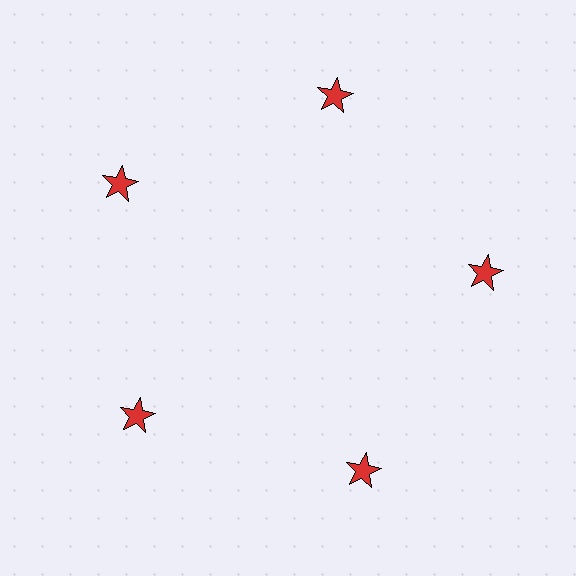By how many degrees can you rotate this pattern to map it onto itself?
The pattern maps onto itself every 72 degrees of rotation.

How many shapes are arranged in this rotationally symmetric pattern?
There are 5 shapes, arranged in 5 groups of 1.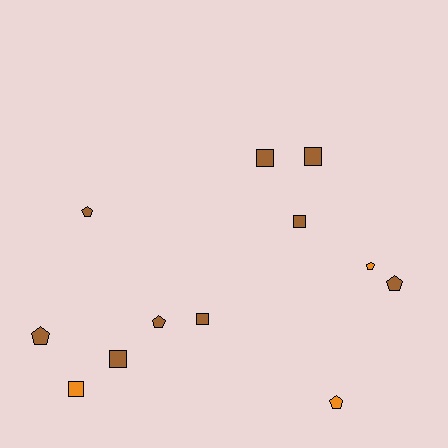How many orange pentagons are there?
There are 2 orange pentagons.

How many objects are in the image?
There are 12 objects.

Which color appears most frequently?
Brown, with 9 objects.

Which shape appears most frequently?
Pentagon, with 6 objects.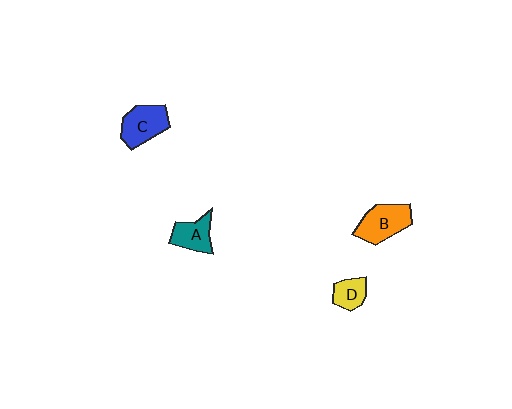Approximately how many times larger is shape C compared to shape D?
Approximately 1.7 times.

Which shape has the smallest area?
Shape D (yellow).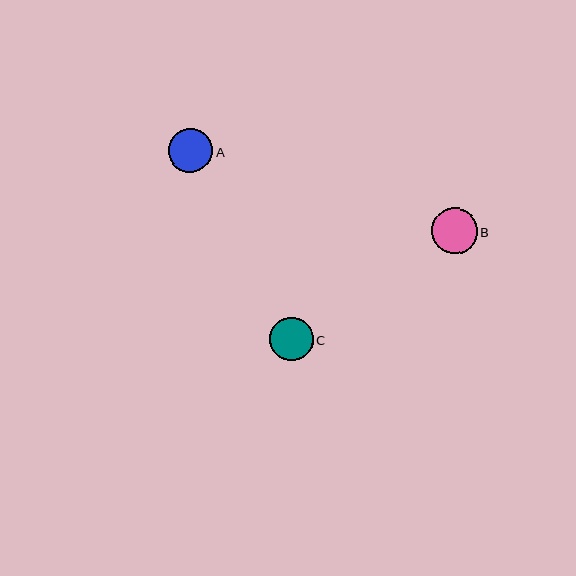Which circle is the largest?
Circle B is the largest with a size of approximately 46 pixels.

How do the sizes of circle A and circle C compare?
Circle A and circle C are approximately the same size.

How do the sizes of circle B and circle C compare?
Circle B and circle C are approximately the same size.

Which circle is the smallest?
Circle C is the smallest with a size of approximately 43 pixels.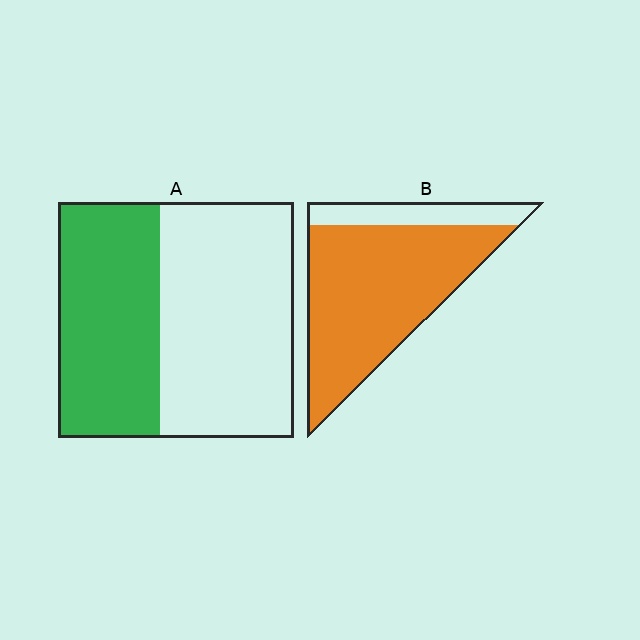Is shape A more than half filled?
No.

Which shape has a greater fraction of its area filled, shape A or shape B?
Shape B.